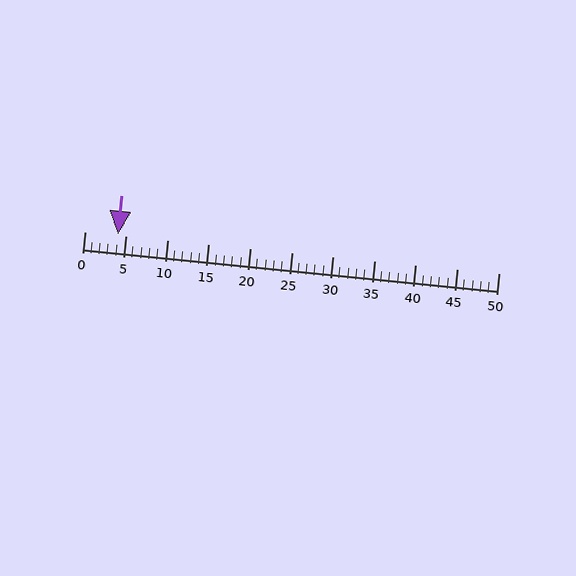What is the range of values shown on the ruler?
The ruler shows values from 0 to 50.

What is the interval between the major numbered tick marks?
The major tick marks are spaced 5 units apart.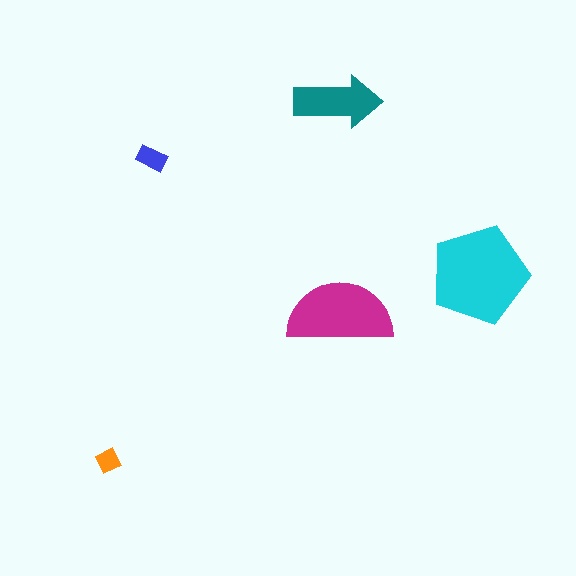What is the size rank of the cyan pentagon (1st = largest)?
1st.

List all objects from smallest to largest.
The orange diamond, the blue rectangle, the teal arrow, the magenta semicircle, the cyan pentagon.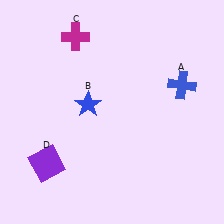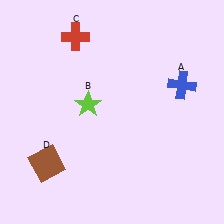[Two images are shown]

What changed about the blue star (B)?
In Image 1, B is blue. In Image 2, it changed to lime.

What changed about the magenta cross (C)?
In Image 1, C is magenta. In Image 2, it changed to red.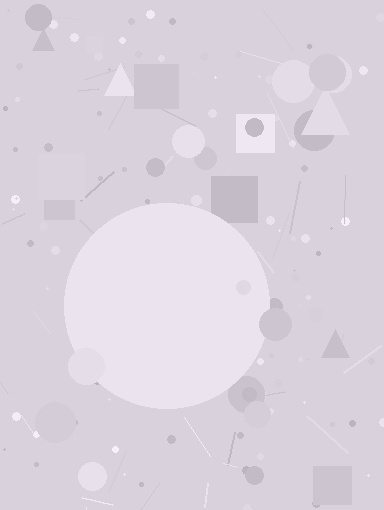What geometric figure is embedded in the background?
A circle is embedded in the background.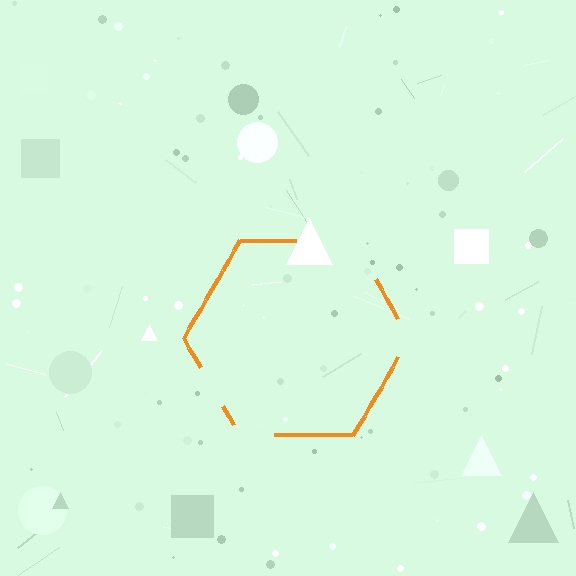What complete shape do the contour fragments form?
The contour fragments form a hexagon.